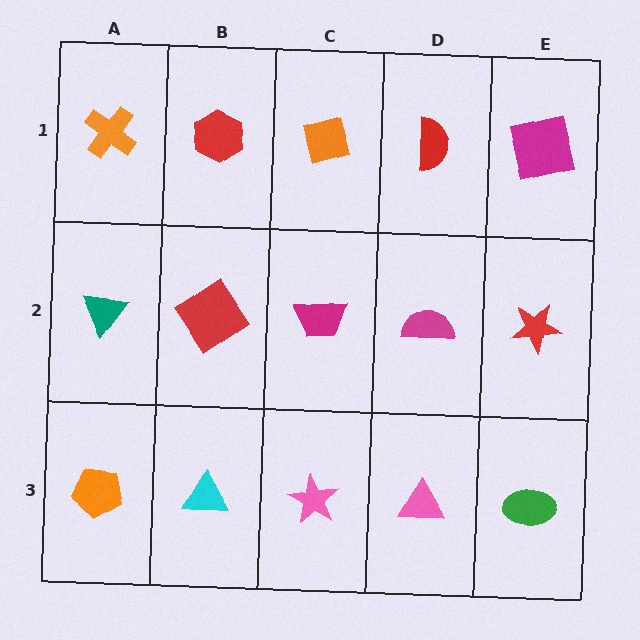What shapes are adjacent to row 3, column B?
A red diamond (row 2, column B), an orange pentagon (row 3, column A), a pink star (row 3, column C).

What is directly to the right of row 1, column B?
An orange square.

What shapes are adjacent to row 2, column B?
A red hexagon (row 1, column B), a cyan triangle (row 3, column B), a teal triangle (row 2, column A), a magenta trapezoid (row 2, column C).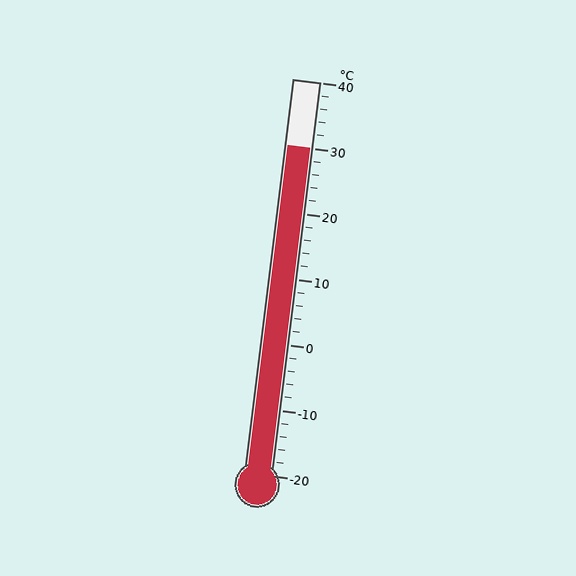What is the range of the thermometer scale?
The thermometer scale ranges from -20°C to 40°C.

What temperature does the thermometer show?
The thermometer shows approximately 30°C.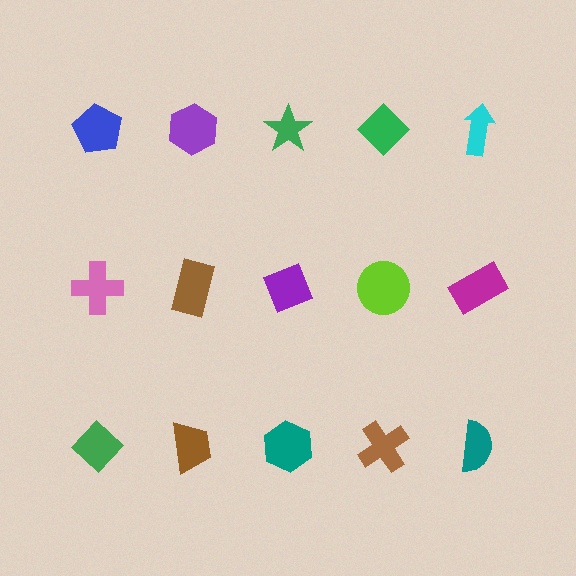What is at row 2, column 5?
A magenta rectangle.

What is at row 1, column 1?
A blue pentagon.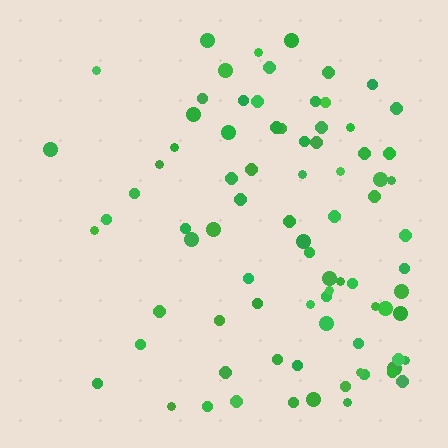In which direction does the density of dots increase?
From left to right, with the right side densest.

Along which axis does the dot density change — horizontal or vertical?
Horizontal.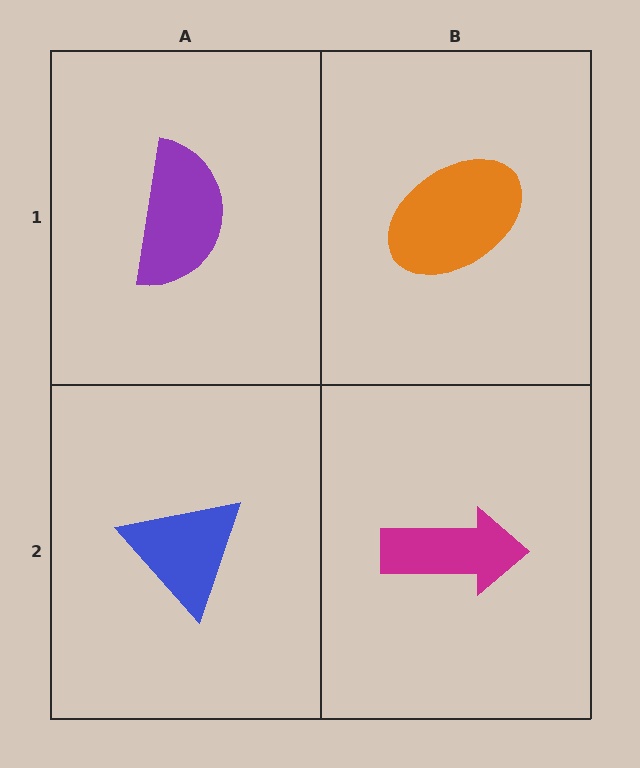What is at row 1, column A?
A purple semicircle.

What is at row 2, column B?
A magenta arrow.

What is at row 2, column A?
A blue triangle.